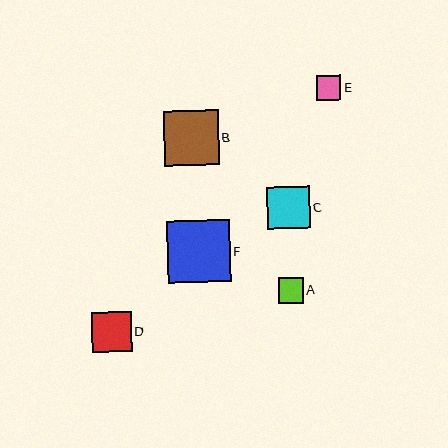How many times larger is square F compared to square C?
Square F is approximately 1.5 times the size of square C.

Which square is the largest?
Square F is the largest with a size of approximately 63 pixels.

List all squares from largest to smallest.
From largest to smallest: F, B, C, D, A, E.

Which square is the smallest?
Square E is the smallest with a size of approximately 25 pixels.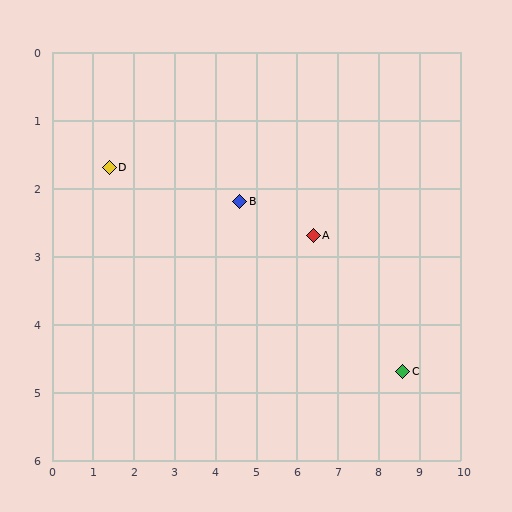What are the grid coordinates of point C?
Point C is at approximately (8.6, 4.7).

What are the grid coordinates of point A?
Point A is at approximately (6.4, 2.7).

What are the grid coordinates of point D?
Point D is at approximately (1.4, 1.7).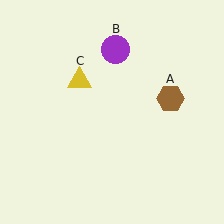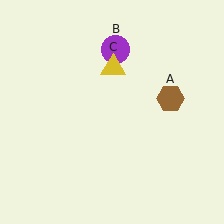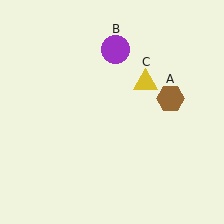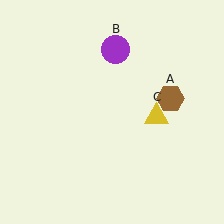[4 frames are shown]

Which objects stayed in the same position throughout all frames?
Brown hexagon (object A) and purple circle (object B) remained stationary.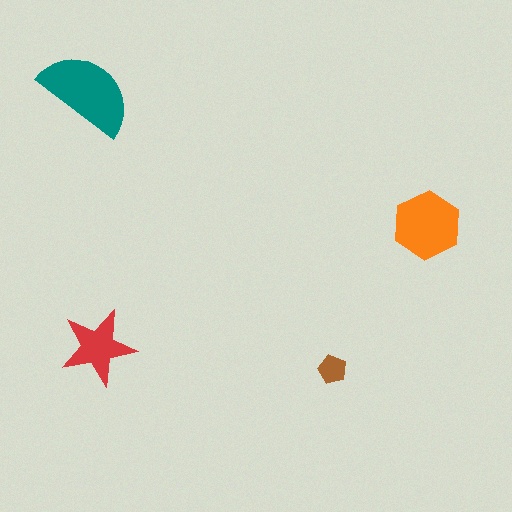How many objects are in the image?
There are 4 objects in the image.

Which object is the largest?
The teal semicircle.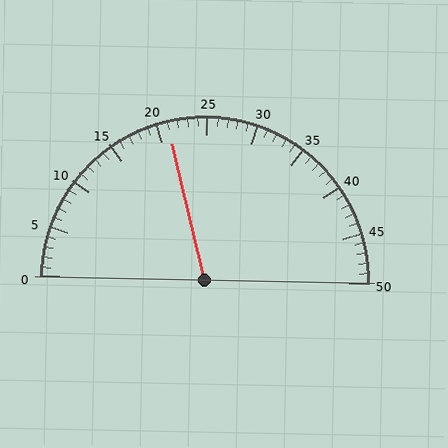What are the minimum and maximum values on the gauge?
The gauge ranges from 0 to 50.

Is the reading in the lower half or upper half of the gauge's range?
The reading is in the lower half of the range (0 to 50).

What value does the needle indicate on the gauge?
The needle indicates approximately 21.